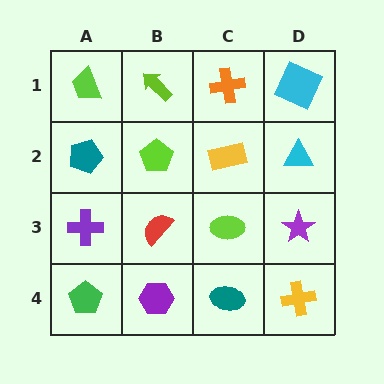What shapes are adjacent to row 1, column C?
A yellow rectangle (row 2, column C), a lime arrow (row 1, column B), a cyan square (row 1, column D).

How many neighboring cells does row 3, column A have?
3.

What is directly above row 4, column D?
A purple star.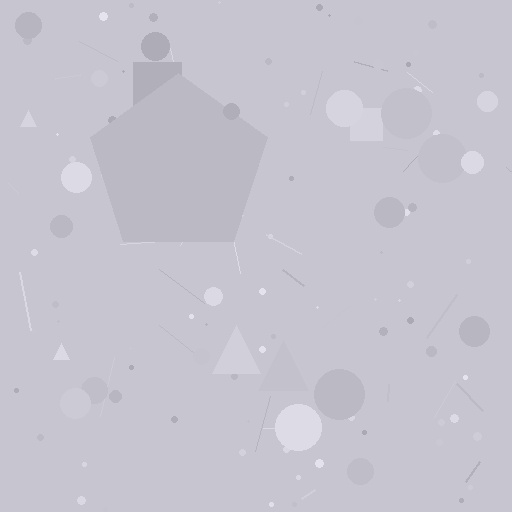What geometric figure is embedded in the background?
A pentagon is embedded in the background.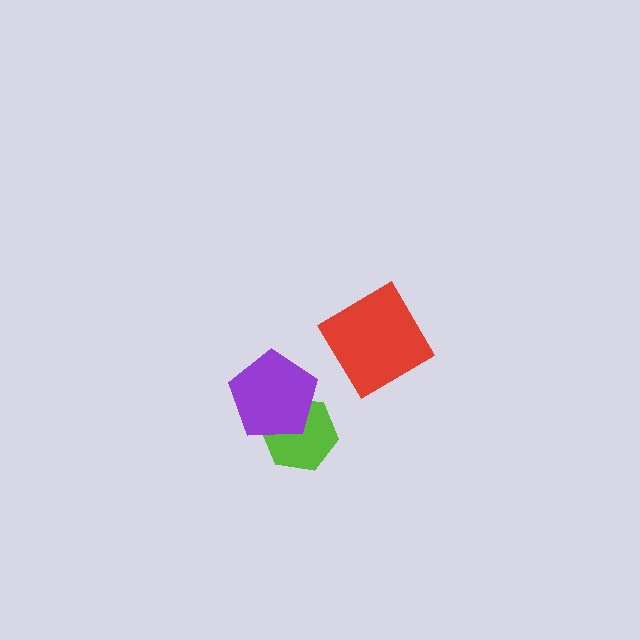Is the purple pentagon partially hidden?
No, no other shape covers it.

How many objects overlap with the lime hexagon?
1 object overlaps with the lime hexagon.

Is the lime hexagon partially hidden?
Yes, it is partially covered by another shape.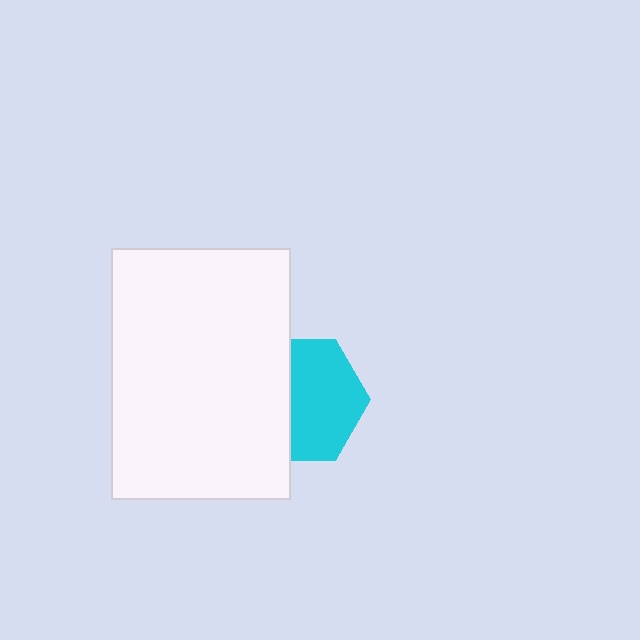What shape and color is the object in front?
The object in front is a white rectangle.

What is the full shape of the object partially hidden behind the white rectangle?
The partially hidden object is a cyan hexagon.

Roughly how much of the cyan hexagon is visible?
About half of it is visible (roughly 59%).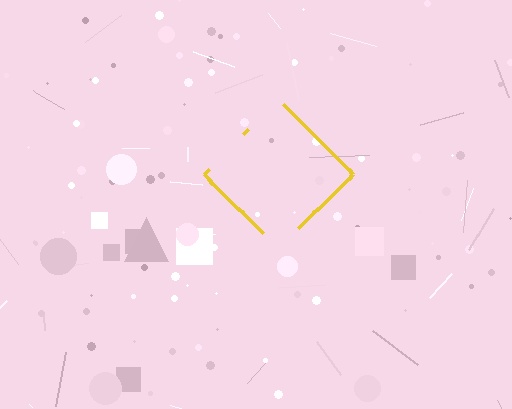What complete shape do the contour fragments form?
The contour fragments form a diamond.